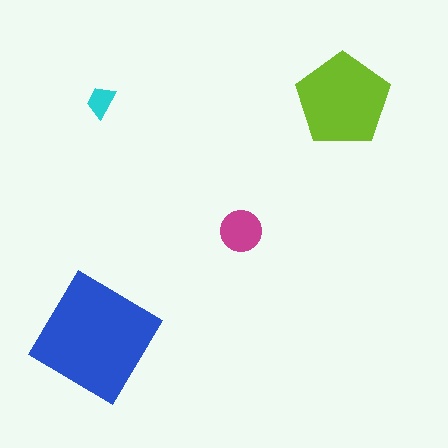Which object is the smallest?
The cyan trapezoid.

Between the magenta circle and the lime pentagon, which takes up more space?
The lime pentagon.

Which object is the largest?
The blue diamond.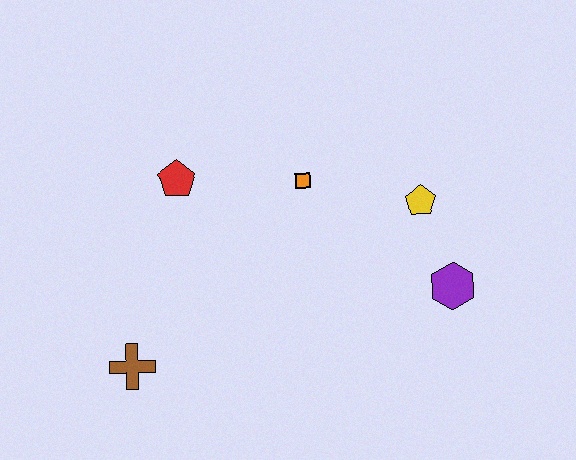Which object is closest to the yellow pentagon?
The purple hexagon is closest to the yellow pentagon.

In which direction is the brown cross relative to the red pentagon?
The brown cross is below the red pentagon.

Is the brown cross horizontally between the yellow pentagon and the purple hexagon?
No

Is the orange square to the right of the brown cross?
Yes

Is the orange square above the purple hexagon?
Yes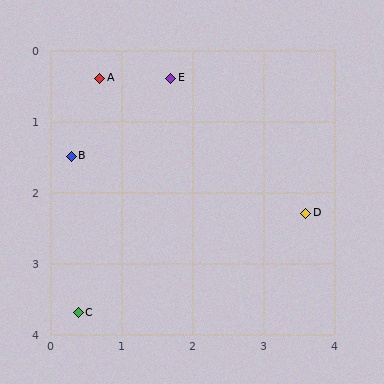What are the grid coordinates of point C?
Point C is at approximately (0.4, 3.7).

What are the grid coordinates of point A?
Point A is at approximately (0.7, 0.4).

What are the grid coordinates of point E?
Point E is at approximately (1.7, 0.4).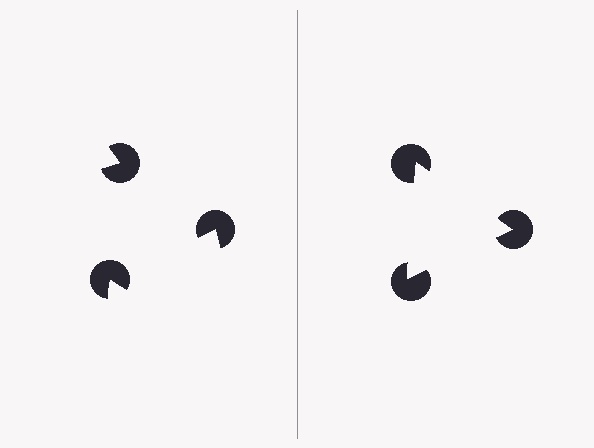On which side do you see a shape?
An illusory triangle appears on the right side. On the left side the wedge cuts are rotated, so no coherent shape forms.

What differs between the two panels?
The pac-man discs are positioned identically on both sides; only the wedge orientations differ. On the right they align to a triangle; on the left they are misaligned.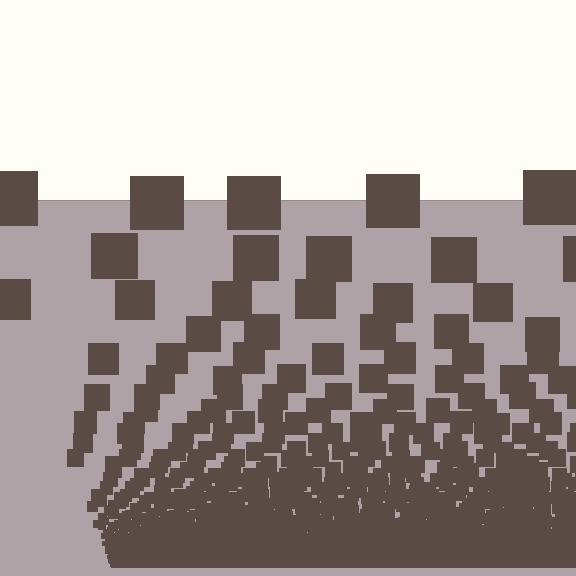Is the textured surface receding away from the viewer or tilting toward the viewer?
The surface appears to tilt toward the viewer. Texture elements get larger and sparser toward the top.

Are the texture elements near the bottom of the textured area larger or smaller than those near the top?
Smaller. The gradient is inverted — elements near the bottom are smaller and denser.